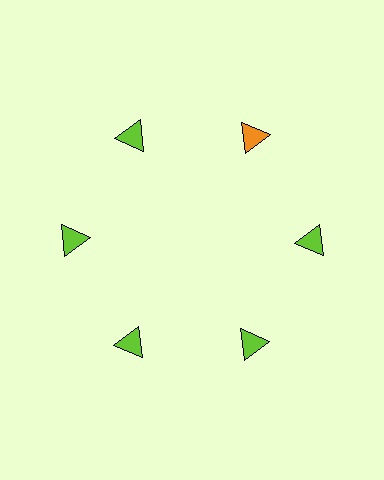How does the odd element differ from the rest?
It has a different color: orange instead of lime.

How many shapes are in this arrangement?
There are 6 shapes arranged in a ring pattern.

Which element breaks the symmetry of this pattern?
The orange triangle at roughly the 1 o'clock position breaks the symmetry. All other shapes are lime triangles.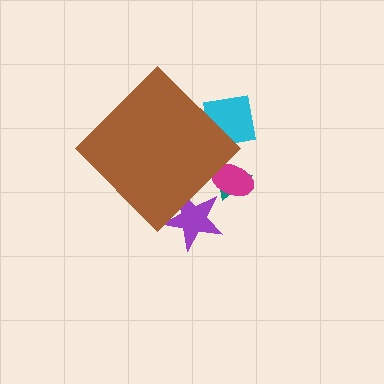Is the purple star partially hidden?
Yes, the purple star is partially hidden behind the brown diamond.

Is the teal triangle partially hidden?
Yes, the teal triangle is partially hidden behind the brown diamond.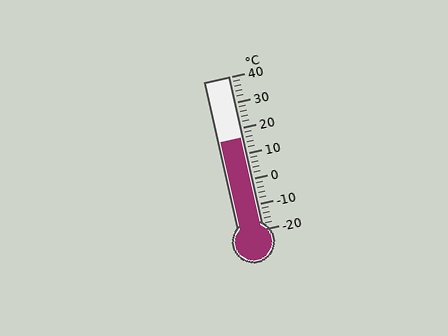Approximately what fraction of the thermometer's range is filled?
The thermometer is filled to approximately 60% of its range.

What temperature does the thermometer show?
The thermometer shows approximately 16°C.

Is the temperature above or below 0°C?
The temperature is above 0°C.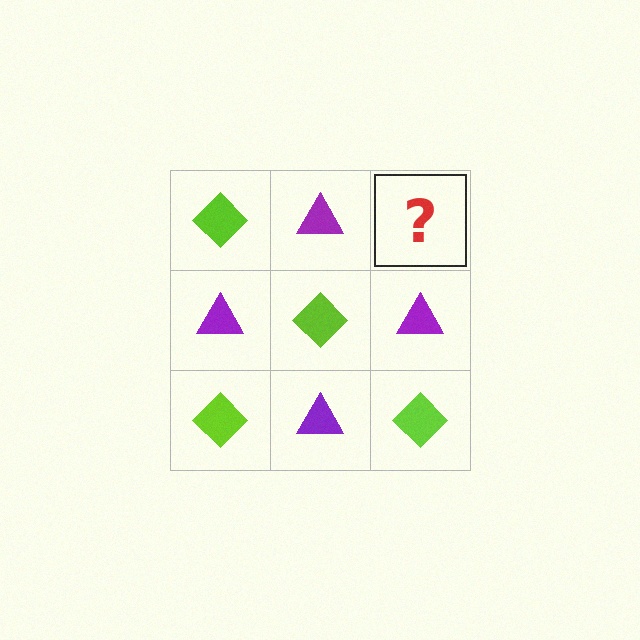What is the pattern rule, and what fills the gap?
The rule is that it alternates lime diamond and purple triangle in a checkerboard pattern. The gap should be filled with a lime diamond.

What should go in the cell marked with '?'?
The missing cell should contain a lime diamond.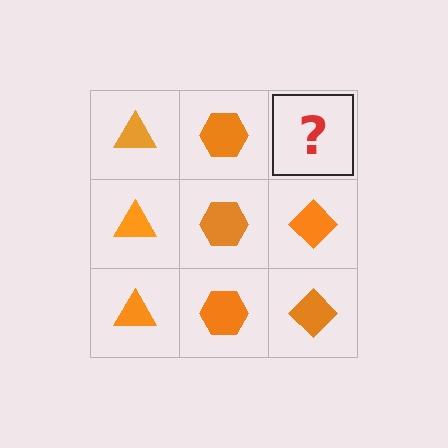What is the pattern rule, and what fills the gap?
The rule is that each column has a consistent shape. The gap should be filled with an orange diamond.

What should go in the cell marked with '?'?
The missing cell should contain an orange diamond.